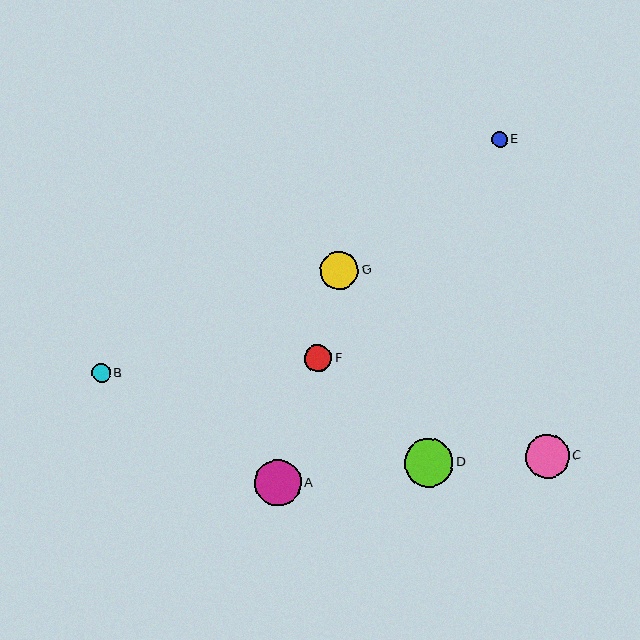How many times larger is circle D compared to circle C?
Circle D is approximately 1.1 times the size of circle C.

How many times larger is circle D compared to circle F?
Circle D is approximately 1.8 times the size of circle F.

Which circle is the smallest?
Circle E is the smallest with a size of approximately 16 pixels.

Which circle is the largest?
Circle D is the largest with a size of approximately 49 pixels.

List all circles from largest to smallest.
From largest to smallest: D, A, C, G, F, B, E.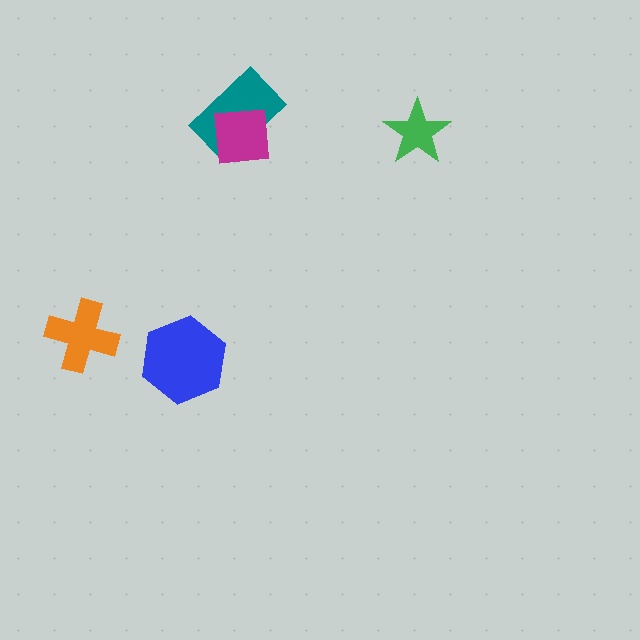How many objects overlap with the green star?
0 objects overlap with the green star.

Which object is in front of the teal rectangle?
The magenta square is in front of the teal rectangle.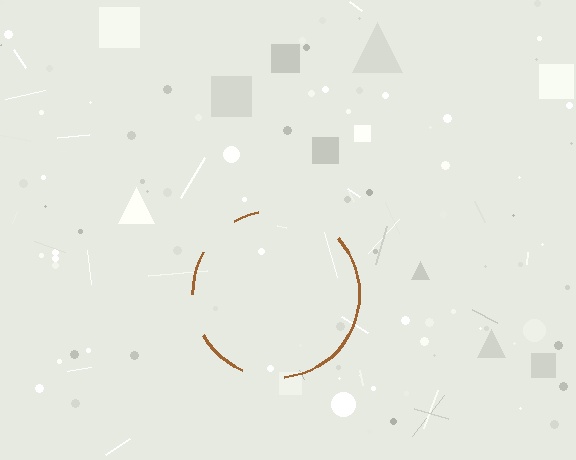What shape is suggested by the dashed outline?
The dashed outline suggests a circle.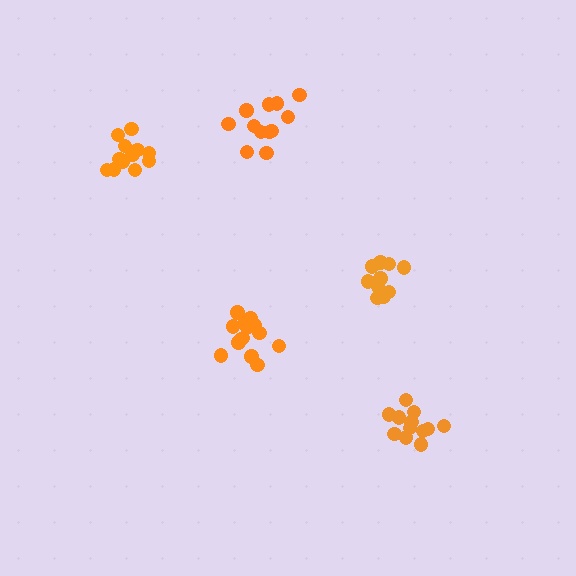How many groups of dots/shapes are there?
There are 5 groups.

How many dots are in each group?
Group 1: 11 dots, Group 2: 12 dots, Group 3: 12 dots, Group 4: 15 dots, Group 5: 12 dots (62 total).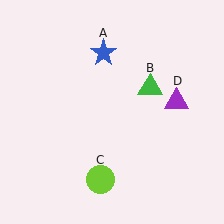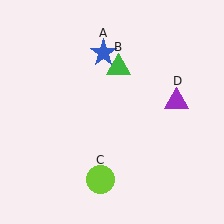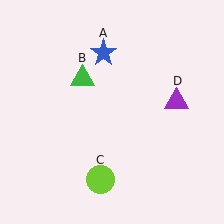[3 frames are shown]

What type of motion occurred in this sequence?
The green triangle (object B) rotated counterclockwise around the center of the scene.